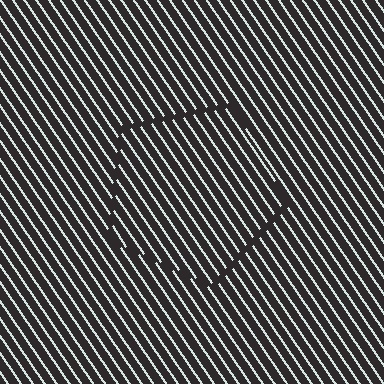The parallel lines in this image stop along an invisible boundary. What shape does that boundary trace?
An illusory pentagon. The interior of the shape contains the same grating, shifted by half a period — the contour is defined by the phase discontinuity where line-ends from the inner and outer gratings abut.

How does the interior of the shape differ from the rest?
The interior of the shape contains the same grating, shifted by half a period — the contour is defined by the phase discontinuity where line-ends from the inner and outer gratings abut.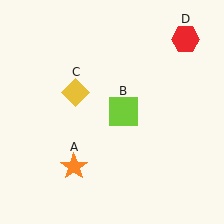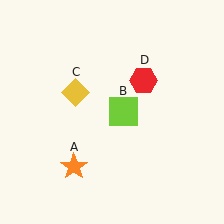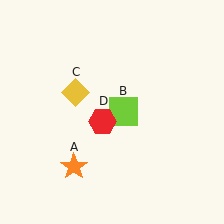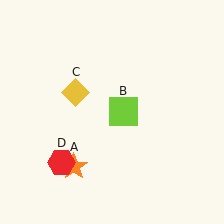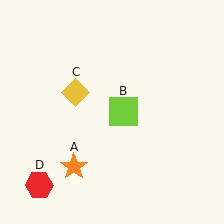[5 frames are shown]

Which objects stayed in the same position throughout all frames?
Orange star (object A) and lime square (object B) and yellow diamond (object C) remained stationary.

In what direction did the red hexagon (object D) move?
The red hexagon (object D) moved down and to the left.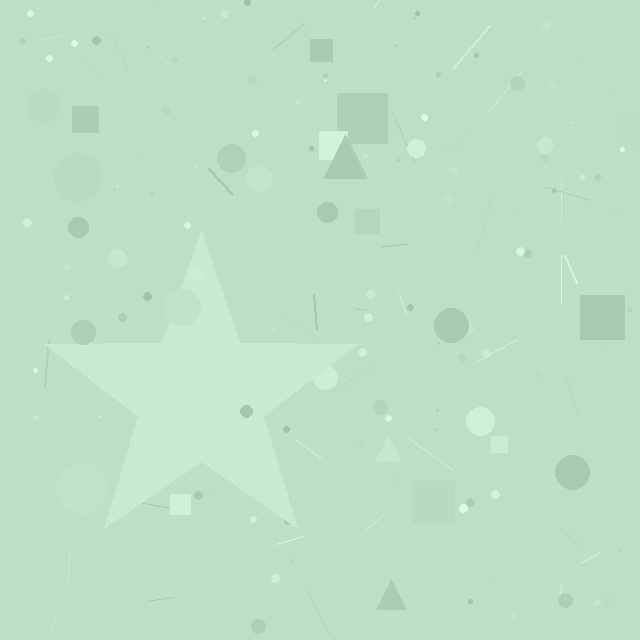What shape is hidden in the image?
A star is hidden in the image.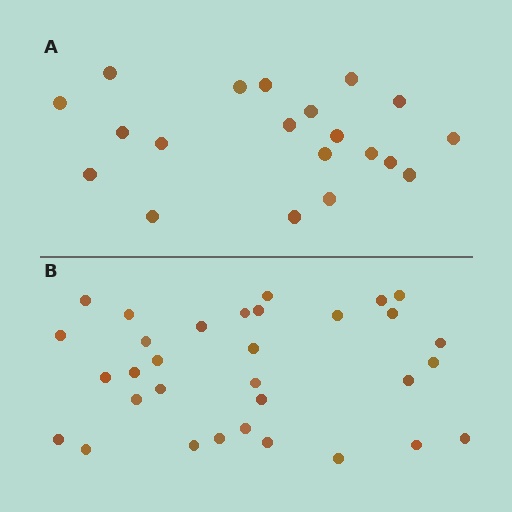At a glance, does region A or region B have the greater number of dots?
Region B (the bottom region) has more dots.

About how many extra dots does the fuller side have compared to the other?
Region B has roughly 12 or so more dots than region A.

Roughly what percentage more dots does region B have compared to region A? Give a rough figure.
About 60% more.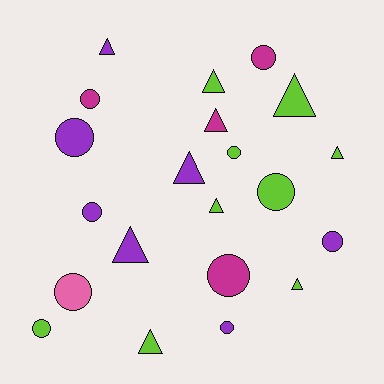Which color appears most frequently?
Lime, with 9 objects.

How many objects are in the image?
There are 21 objects.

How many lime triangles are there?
There are 6 lime triangles.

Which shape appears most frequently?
Circle, with 11 objects.